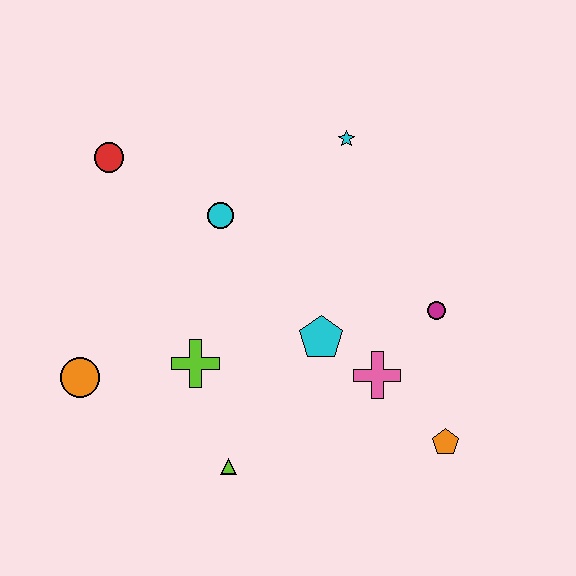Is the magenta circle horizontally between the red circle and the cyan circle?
No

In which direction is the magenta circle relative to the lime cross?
The magenta circle is to the right of the lime cross.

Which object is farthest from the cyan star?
The orange circle is farthest from the cyan star.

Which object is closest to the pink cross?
The cyan pentagon is closest to the pink cross.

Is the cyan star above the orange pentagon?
Yes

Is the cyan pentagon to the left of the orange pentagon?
Yes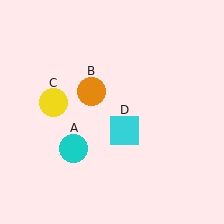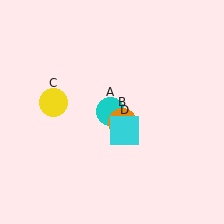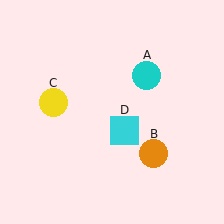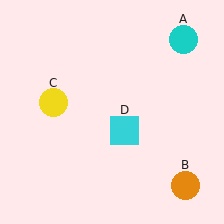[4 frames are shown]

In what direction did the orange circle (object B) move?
The orange circle (object B) moved down and to the right.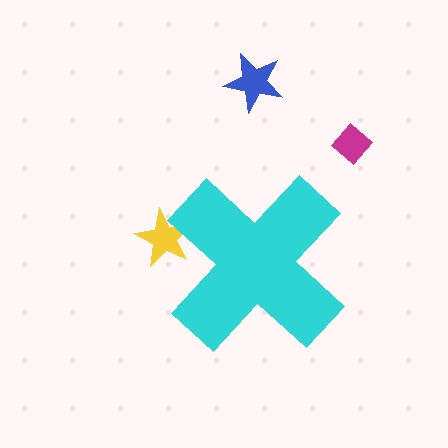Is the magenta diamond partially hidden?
No, the magenta diamond is fully visible.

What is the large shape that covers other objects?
A cyan cross.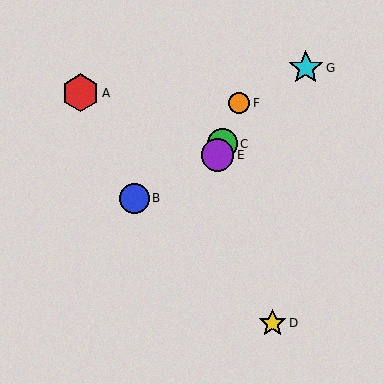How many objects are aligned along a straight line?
3 objects (C, E, F) are aligned along a straight line.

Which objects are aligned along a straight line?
Objects C, E, F are aligned along a straight line.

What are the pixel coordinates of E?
Object E is at (217, 155).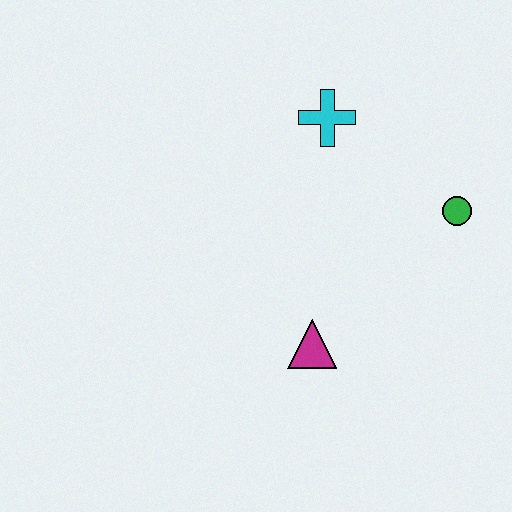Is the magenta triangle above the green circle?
No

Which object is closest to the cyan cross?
The green circle is closest to the cyan cross.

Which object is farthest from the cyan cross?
The magenta triangle is farthest from the cyan cross.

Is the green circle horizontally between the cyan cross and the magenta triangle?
No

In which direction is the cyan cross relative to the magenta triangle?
The cyan cross is above the magenta triangle.